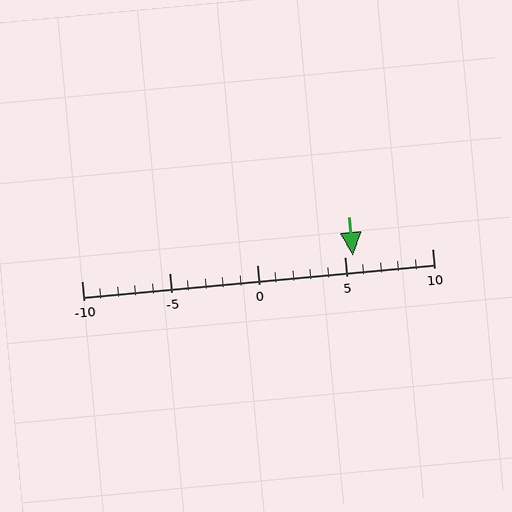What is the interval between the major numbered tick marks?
The major tick marks are spaced 5 units apart.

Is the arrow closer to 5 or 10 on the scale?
The arrow is closer to 5.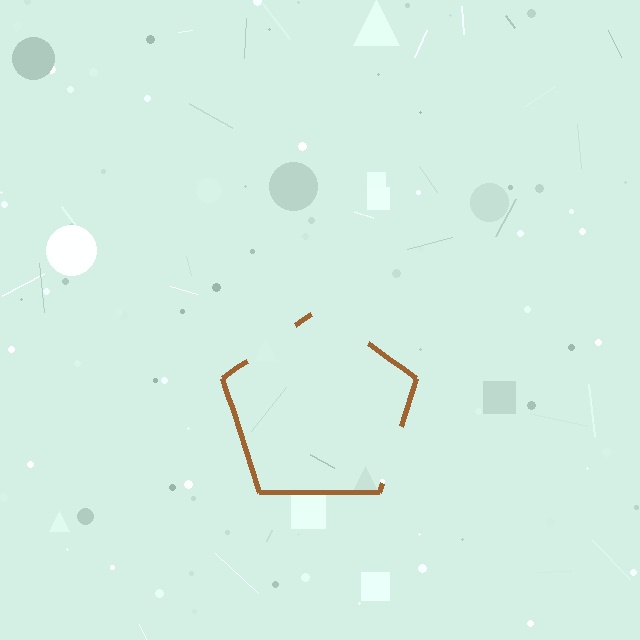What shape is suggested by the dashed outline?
The dashed outline suggests a pentagon.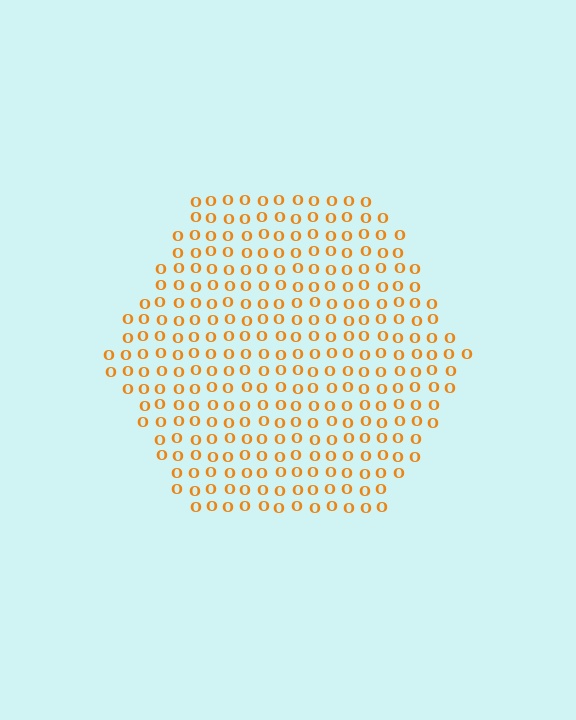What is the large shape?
The large shape is a hexagon.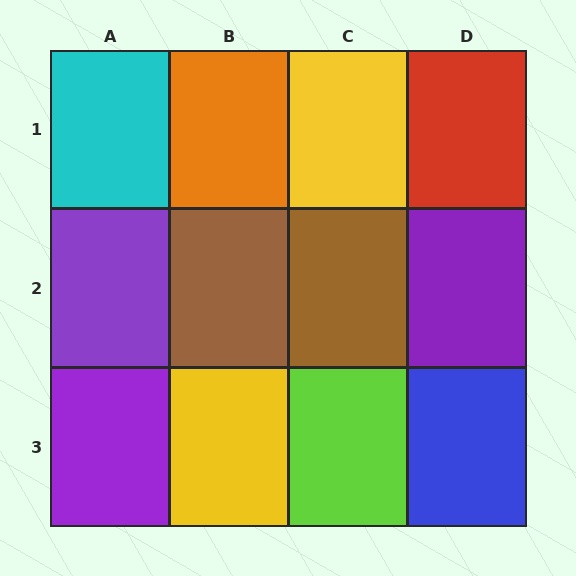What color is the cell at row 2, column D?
Purple.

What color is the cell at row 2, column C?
Brown.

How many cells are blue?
1 cell is blue.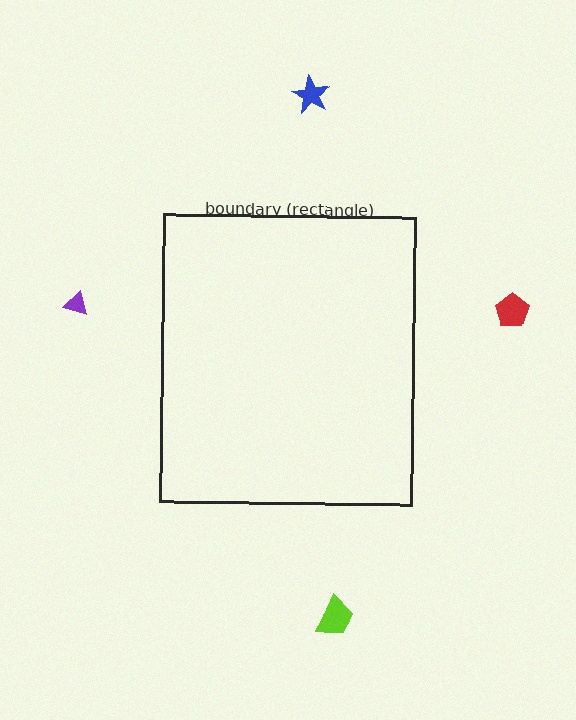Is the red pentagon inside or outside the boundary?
Outside.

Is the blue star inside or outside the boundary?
Outside.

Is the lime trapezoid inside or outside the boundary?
Outside.